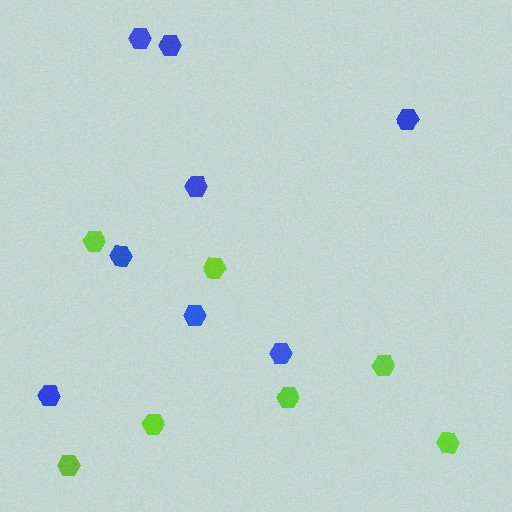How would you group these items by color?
There are 2 groups: one group of blue hexagons (8) and one group of lime hexagons (7).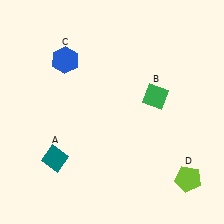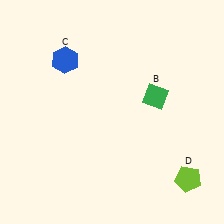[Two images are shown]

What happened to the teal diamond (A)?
The teal diamond (A) was removed in Image 2. It was in the bottom-left area of Image 1.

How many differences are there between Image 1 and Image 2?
There is 1 difference between the two images.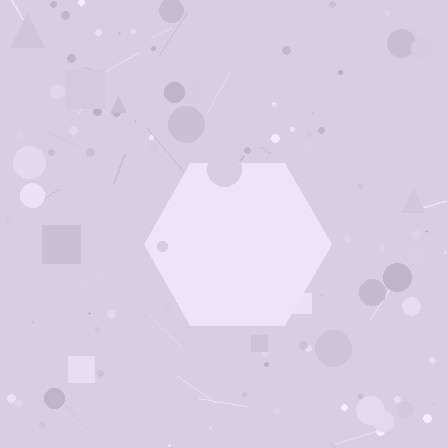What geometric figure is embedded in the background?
A hexagon is embedded in the background.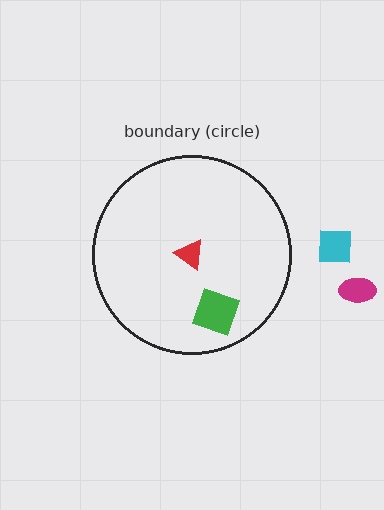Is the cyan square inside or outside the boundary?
Outside.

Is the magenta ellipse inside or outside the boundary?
Outside.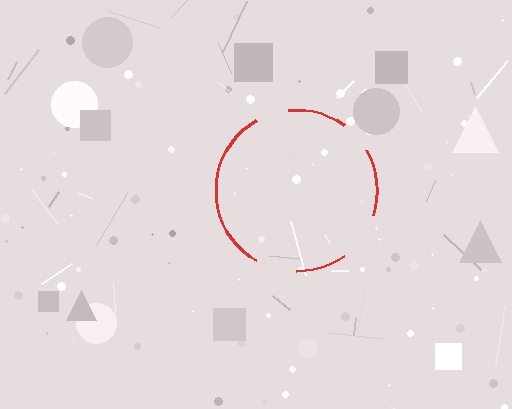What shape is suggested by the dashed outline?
The dashed outline suggests a circle.